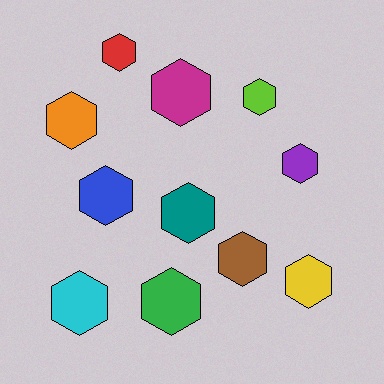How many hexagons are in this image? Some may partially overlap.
There are 11 hexagons.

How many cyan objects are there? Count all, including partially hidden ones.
There is 1 cyan object.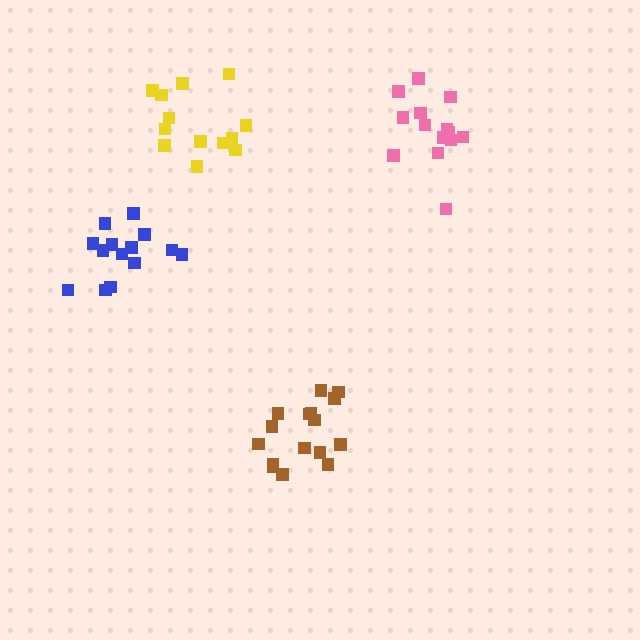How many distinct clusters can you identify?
There are 4 distinct clusters.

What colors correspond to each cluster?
The clusters are colored: pink, blue, brown, yellow.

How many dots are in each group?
Group 1: 14 dots, Group 2: 14 dots, Group 3: 16 dots, Group 4: 13 dots (57 total).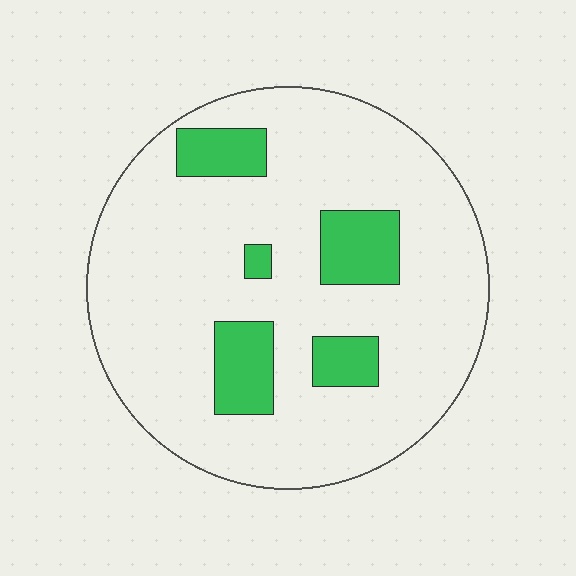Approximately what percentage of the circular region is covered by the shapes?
Approximately 15%.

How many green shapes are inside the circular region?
5.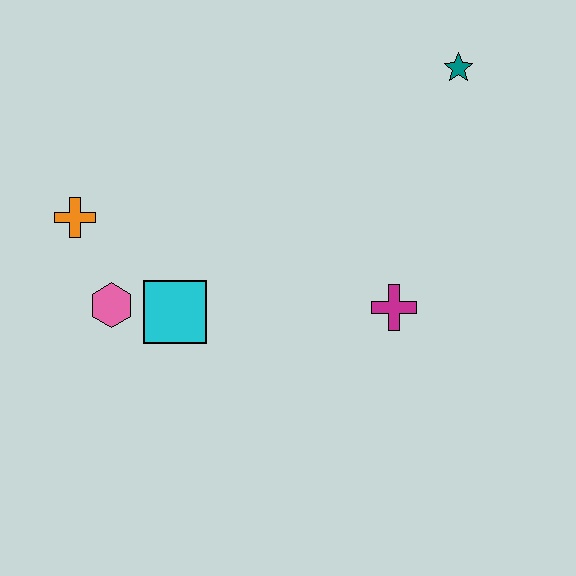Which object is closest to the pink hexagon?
The cyan square is closest to the pink hexagon.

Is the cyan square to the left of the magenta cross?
Yes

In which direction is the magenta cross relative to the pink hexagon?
The magenta cross is to the right of the pink hexagon.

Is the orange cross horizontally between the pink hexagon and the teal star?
No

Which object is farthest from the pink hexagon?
The teal star is farthest from the pink hexagon.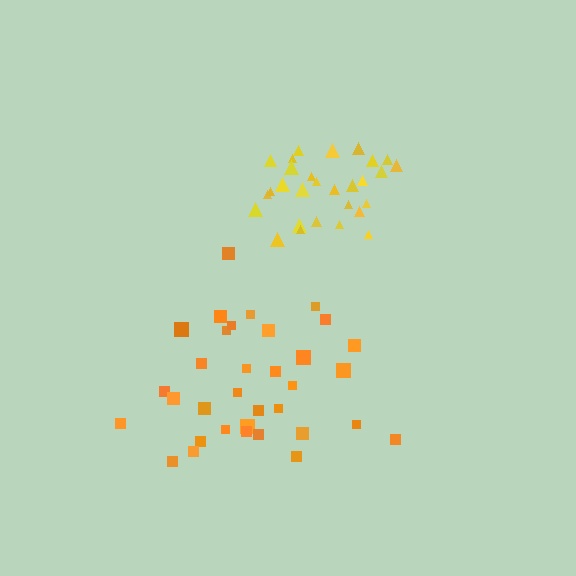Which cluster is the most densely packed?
Yellow.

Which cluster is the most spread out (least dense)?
Orange.